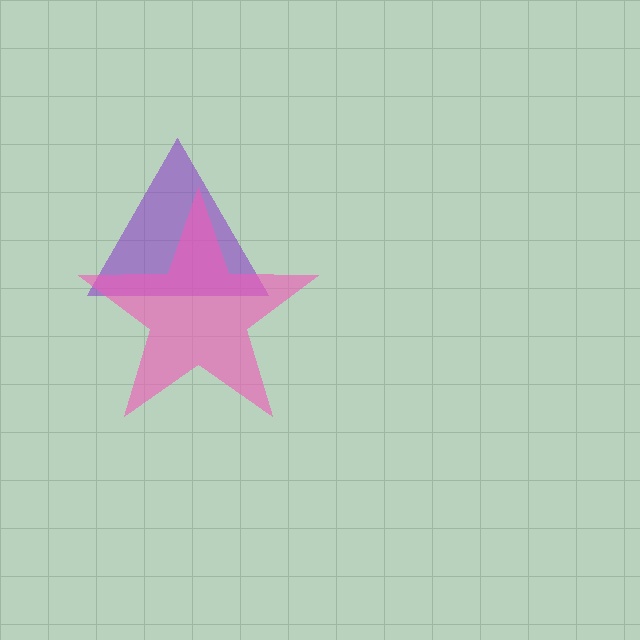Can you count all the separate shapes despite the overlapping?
Yes, there are 2 separate shapes.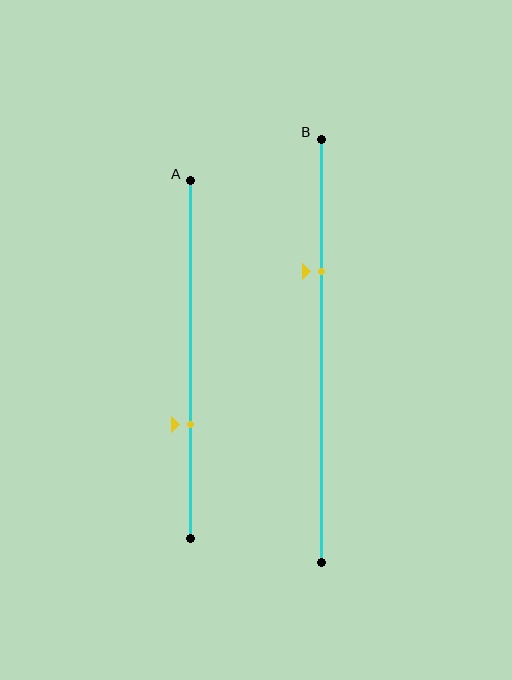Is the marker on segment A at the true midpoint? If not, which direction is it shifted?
No, the marker on segment A is shifted downward by about 18% of the segment length.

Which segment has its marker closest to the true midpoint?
Segment A has its marker closest to the true midpoint.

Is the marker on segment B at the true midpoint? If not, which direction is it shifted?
No, the marker on segment B is shifted upward by about 19% of the segment length.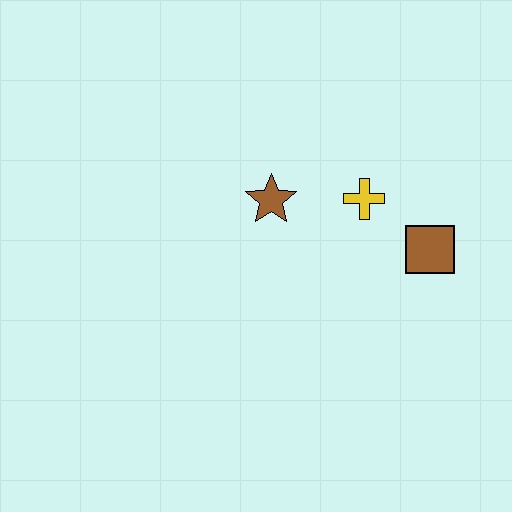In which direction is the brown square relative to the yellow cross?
The brown square is to the right of the yellow cross.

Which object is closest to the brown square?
The yellow cross is closest to the brown square.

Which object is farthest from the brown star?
The brown square is farthest from the brown star.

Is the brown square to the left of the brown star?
No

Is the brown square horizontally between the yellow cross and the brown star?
No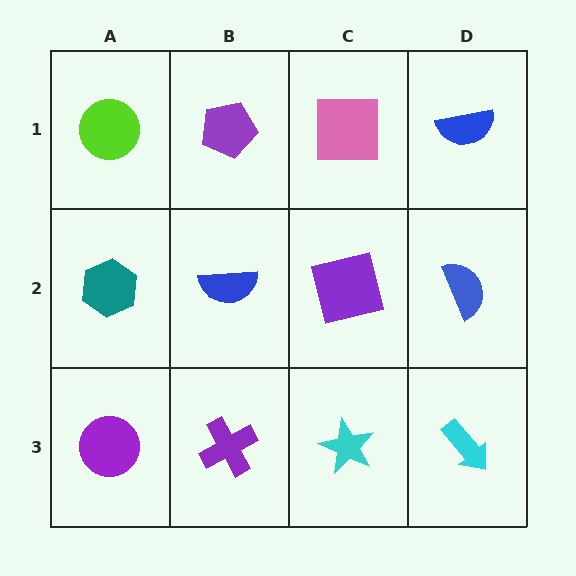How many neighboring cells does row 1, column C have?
3.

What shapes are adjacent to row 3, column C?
A purple square (row 2, column C), a purple cross (row 3, column B), a cyan arrow (row 3, column D).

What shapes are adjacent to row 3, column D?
A blue semicircle (row 2, column D), a cyan star (row 3, column C).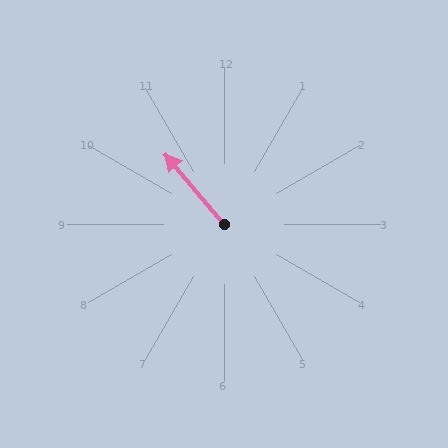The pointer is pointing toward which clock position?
Roughly 11 o'clock.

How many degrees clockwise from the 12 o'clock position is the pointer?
Approximately 320 degrees.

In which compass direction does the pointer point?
Northwest.